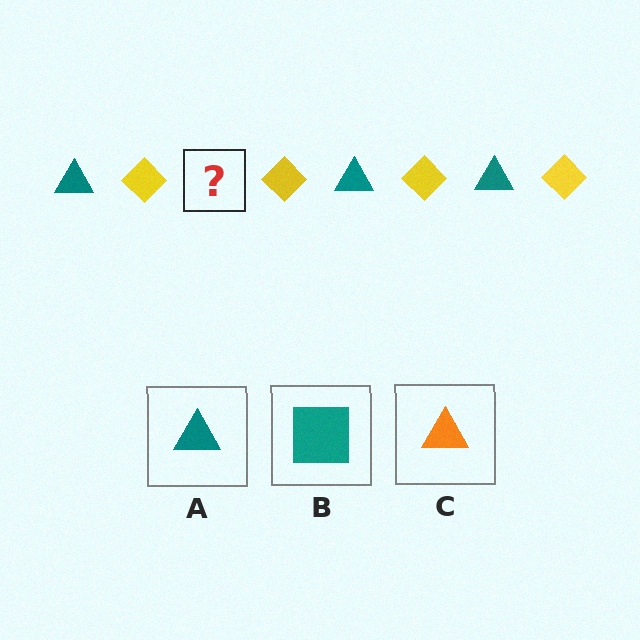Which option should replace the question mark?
Option A.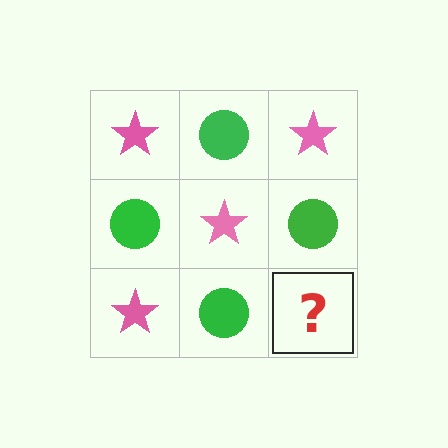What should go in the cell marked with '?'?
The missing cell should contain a pink star.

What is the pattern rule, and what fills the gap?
The rule is that it alternates pink star and green circle in a checkerboard pattern. The gap should be filled with a pink star.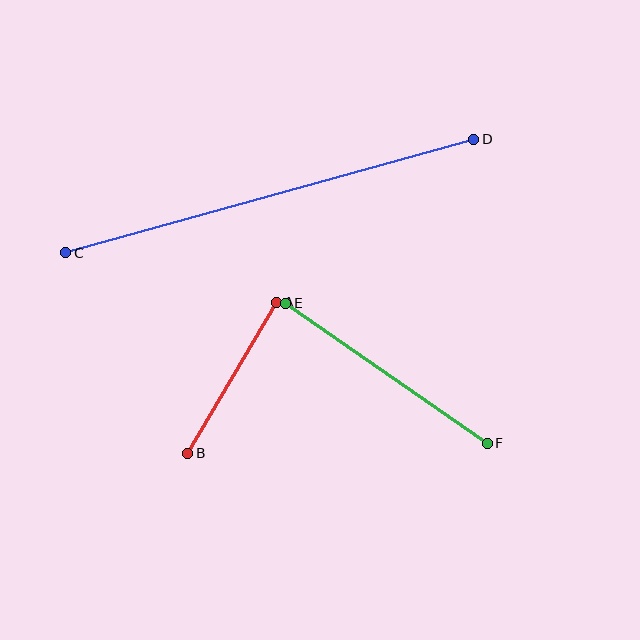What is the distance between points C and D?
The distance is approximately 424 pixels.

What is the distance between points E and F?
The distance is approximately 246 pixels.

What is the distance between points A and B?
The distance is approximately 175 pixels.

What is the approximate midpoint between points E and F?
The midpoint is at approximately (387, 373) pixels.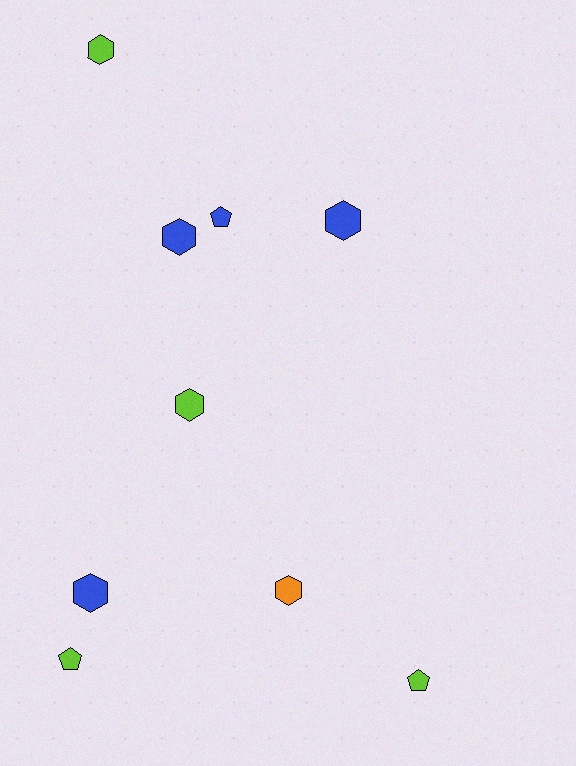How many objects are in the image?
There are 9 objects.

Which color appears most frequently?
Blue, with 4 objects.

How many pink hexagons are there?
There are no pink hexagons.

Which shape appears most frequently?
Hexagon, with 6 objects.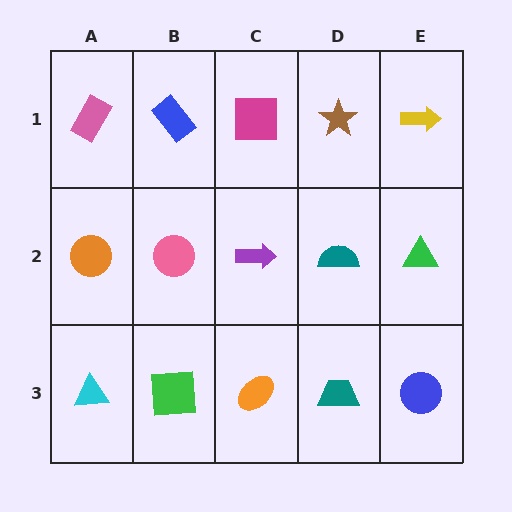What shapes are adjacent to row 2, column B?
A blue rectangle (row 1, column B), a green square (row 3, column B), an orange circle (row 2, column A), a purple arrow (row 2, column C).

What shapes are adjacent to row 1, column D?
A teal semicircle (row 2, column D), a magenta square (row 1, column C), a yellow arrow (row 1, column E).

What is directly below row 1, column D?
A teal semicircle.